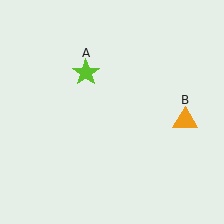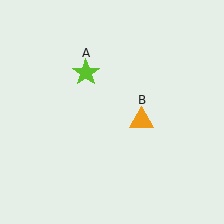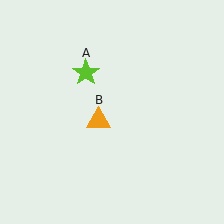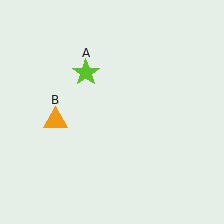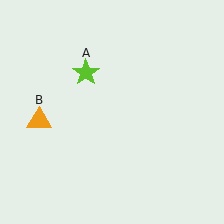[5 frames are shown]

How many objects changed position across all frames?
1 object changed position: orange triangle (object B).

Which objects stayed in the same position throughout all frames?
Lime star (object A) remained stationary.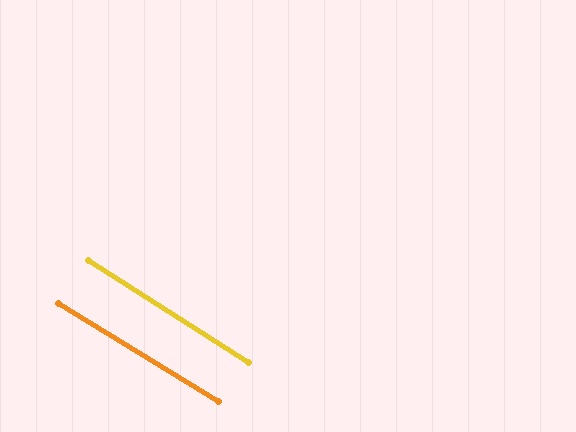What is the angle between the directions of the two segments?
Approximately 1 degree.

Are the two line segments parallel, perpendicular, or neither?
Parallel — their directions differ by only 1.0°.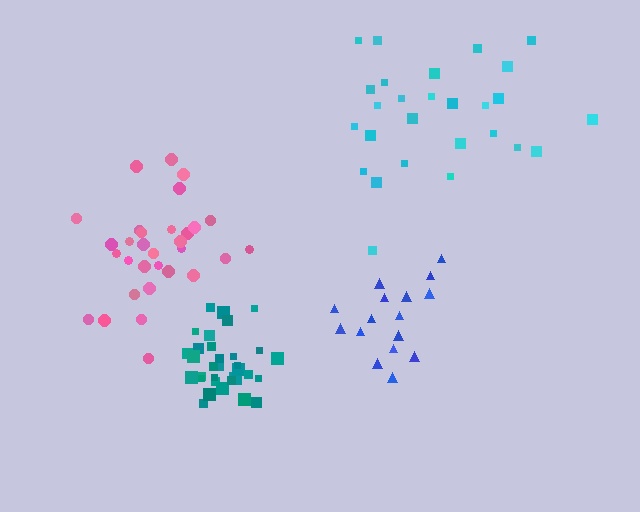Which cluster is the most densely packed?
Teal.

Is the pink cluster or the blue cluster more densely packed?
Blue.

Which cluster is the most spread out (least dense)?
Cyan.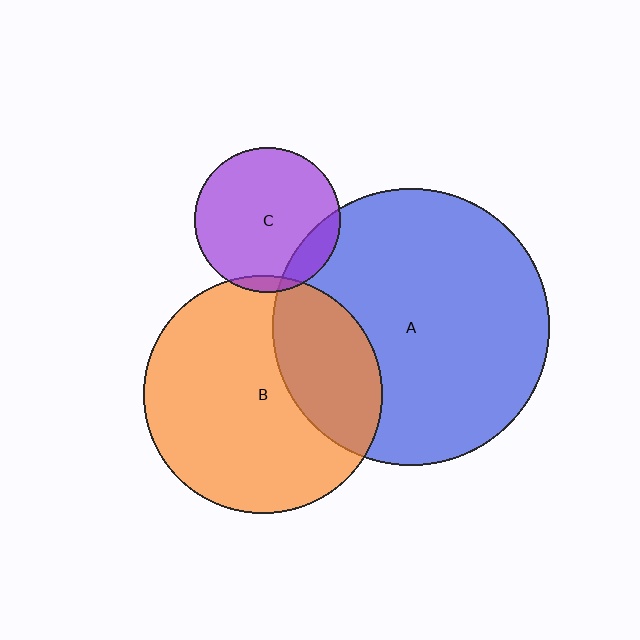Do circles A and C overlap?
Yes.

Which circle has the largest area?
Circle A (blue).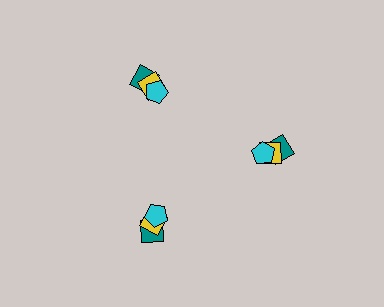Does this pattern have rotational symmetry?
Yes, this pattern has 3-fold rotational symmetry. It looks the same after rotating 120 degrees around the center.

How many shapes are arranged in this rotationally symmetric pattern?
There are 9 shapes, arranged in 3 groups of 3.